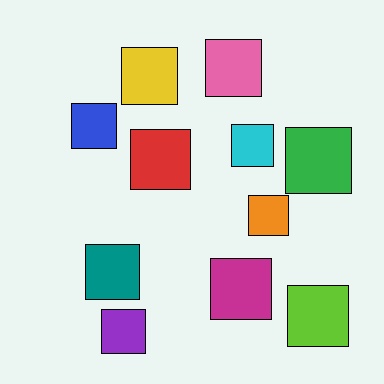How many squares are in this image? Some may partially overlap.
There are 11 squares.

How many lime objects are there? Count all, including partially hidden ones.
There is 1 lime object.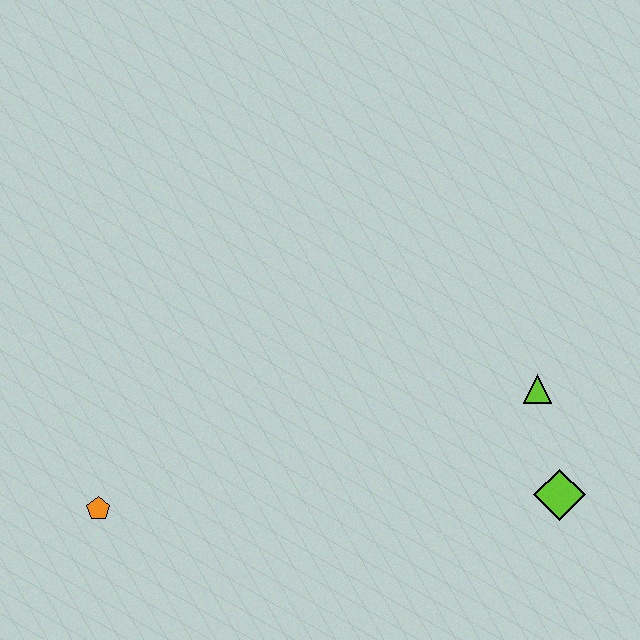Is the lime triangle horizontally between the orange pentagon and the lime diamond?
Yes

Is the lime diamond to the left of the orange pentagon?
No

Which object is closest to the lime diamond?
The lime triangle is closest to the lime diamond.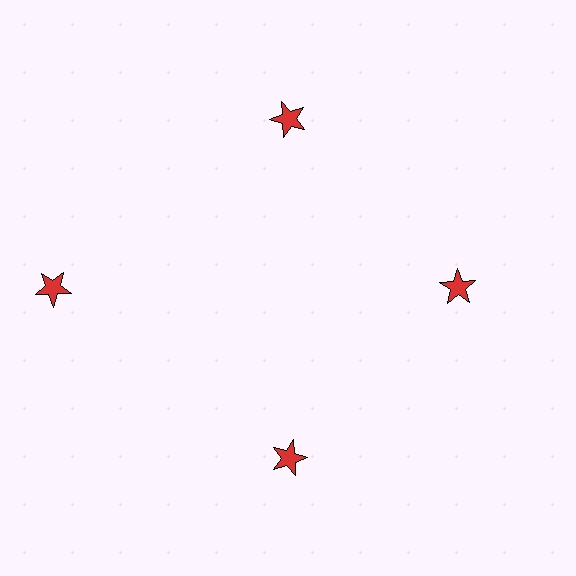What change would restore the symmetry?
The symmetry would be restored by moving it inward, back onto the ring so that all 4 stars sit at equal angles and equal distance from the center.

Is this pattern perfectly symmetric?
No. The 4 red stars are arranged in a ring, but one element near the 9 o'clock position is pushed outward from the center, breaking the 4-fold rotational symmetry.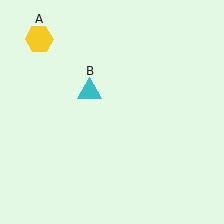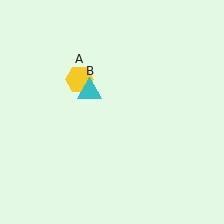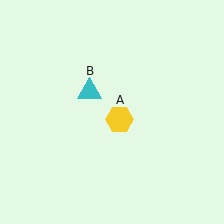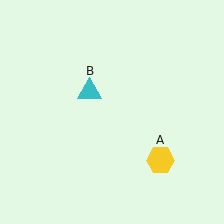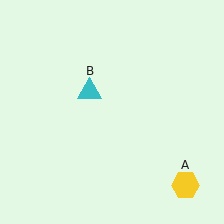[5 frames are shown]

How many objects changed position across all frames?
1 object changed position: yellow hexagon (object A).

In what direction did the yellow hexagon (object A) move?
The yellow hexagon (object A) moved down and to the right.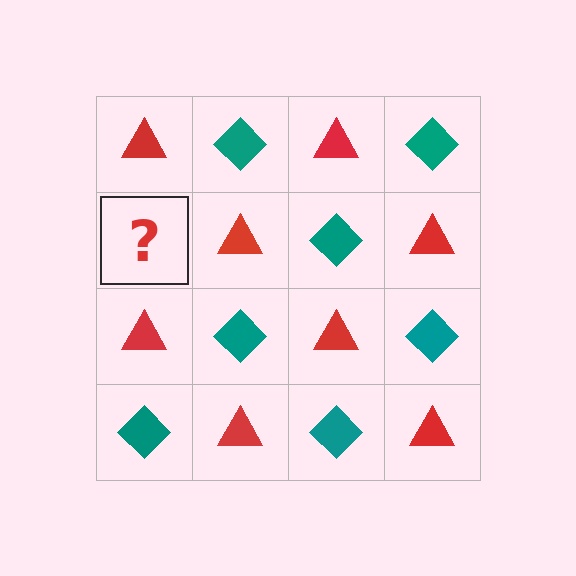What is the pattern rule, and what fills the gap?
The rule is that it alternates red triangle and teal diamond in a checkerboard pattern. The gap should be filled with a teal diamond.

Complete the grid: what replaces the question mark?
The question mark should be replaced with a teal diamond.